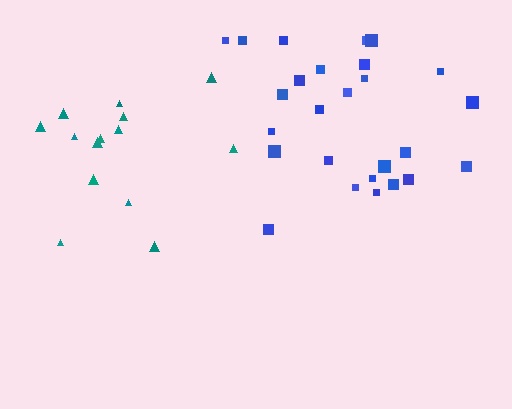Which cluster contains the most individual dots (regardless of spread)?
Blue (26).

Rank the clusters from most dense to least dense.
teal, blue.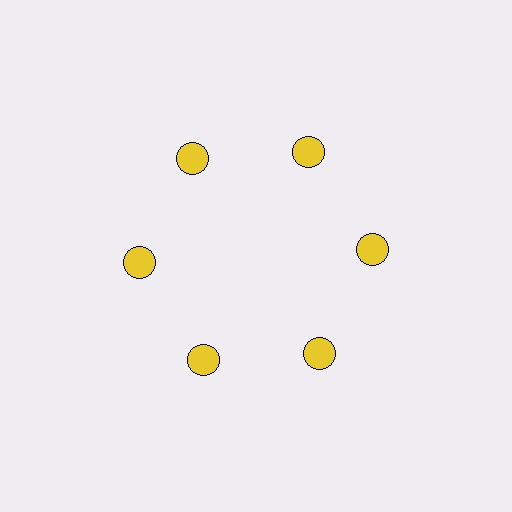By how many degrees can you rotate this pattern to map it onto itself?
The pattern maps onto itself every 60 degrees of rotation.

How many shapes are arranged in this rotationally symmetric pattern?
There are 6 shapes, arranged in 6 groups of 1.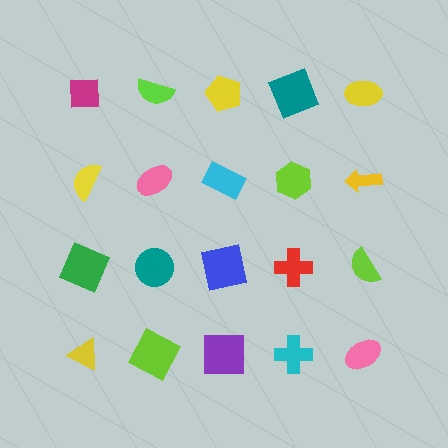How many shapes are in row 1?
5 shapes.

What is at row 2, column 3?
A cyan rectangle.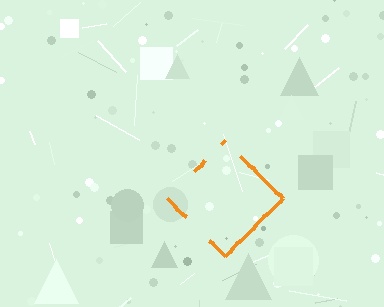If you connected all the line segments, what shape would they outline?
They would outline a diamond.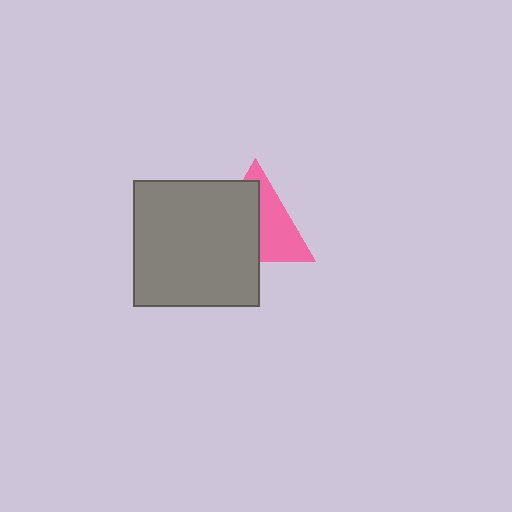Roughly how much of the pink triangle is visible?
About half of it is visible (roughly 47%).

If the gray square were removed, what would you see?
You would see the complete pink triangle.